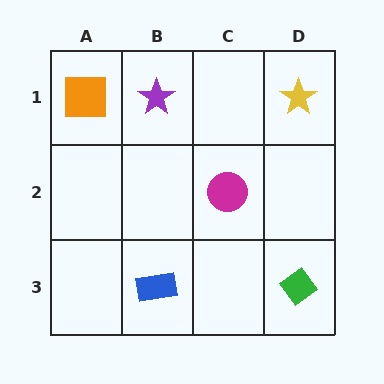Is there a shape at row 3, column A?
No, that cell is empty.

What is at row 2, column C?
A magenta circle.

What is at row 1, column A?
An orange square.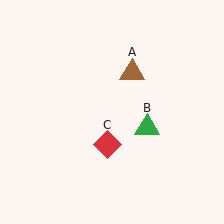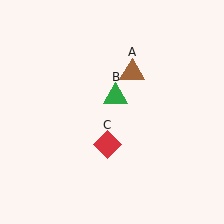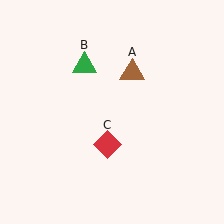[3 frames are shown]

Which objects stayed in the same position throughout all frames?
Brown triangle (object A) and red diamond (object C) remained stationary.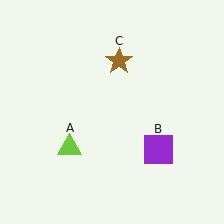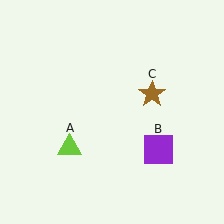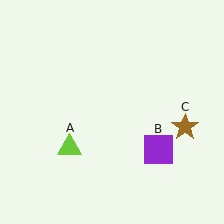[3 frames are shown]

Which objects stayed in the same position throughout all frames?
Lime triangle (object A) and purple square (object B) remained stationary.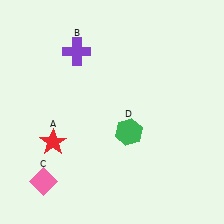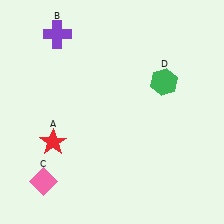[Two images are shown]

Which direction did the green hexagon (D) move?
The green hexagon (D) moved up.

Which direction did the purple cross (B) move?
The purple cross (B) moved left.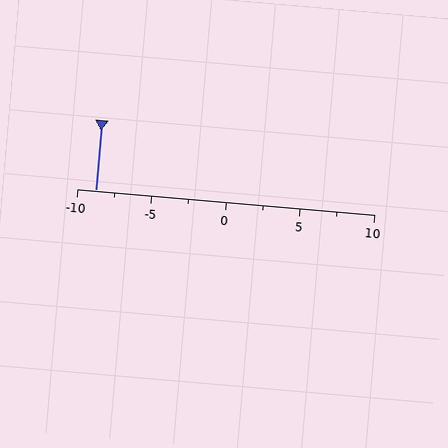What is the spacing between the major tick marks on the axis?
The major ticks are spaced 5 apart.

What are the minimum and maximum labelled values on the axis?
The axis runs from -10 to 10.